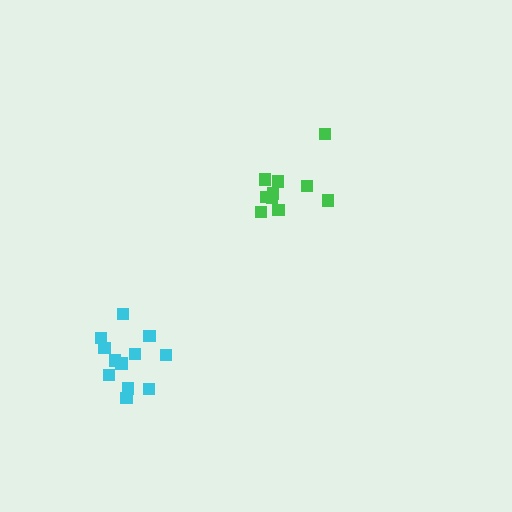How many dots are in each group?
Group 1: 10 dots, Group 2: 12 dots (22 total).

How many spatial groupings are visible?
There are 2 spatial groupings.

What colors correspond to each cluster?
The clusters are colored: green, cyan.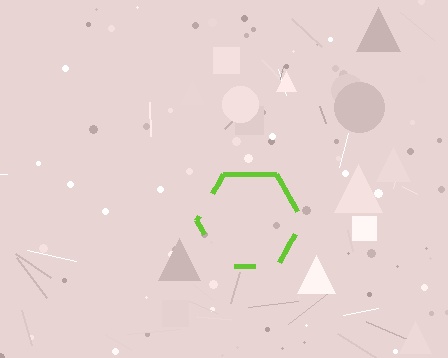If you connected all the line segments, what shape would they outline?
They would outline a hexagon.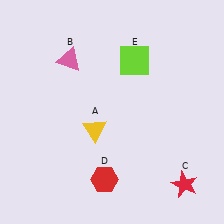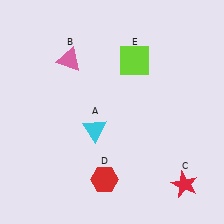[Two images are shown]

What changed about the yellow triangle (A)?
In Image 1, A is yellow. In Image 2, it changed to cyan.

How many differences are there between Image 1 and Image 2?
There is 1 difference between the two images.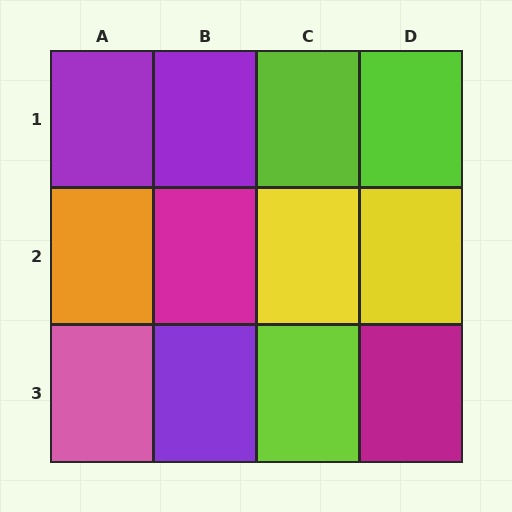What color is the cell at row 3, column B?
Purple.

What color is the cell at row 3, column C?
Lime.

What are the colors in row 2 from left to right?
Orange, magenta, yellow, yellow.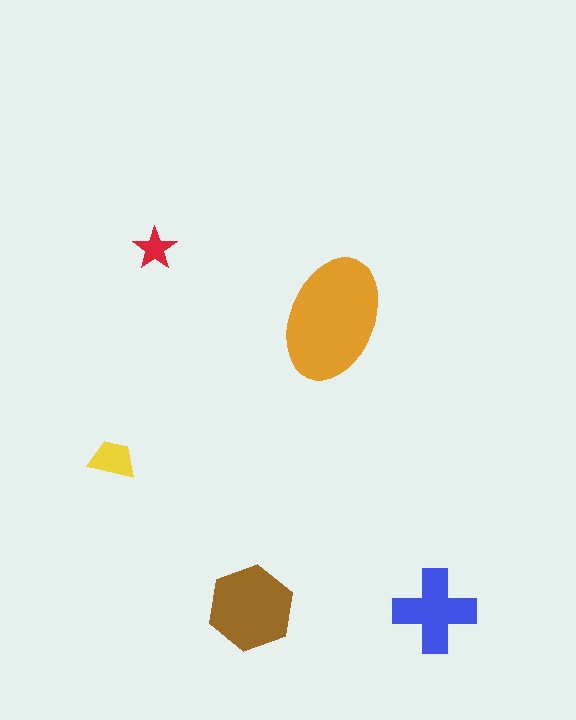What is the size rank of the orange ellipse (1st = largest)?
1st.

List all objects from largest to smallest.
The orange ellipse, the brown hexagon, the blue cross, the yellow trapezoid, the red star.